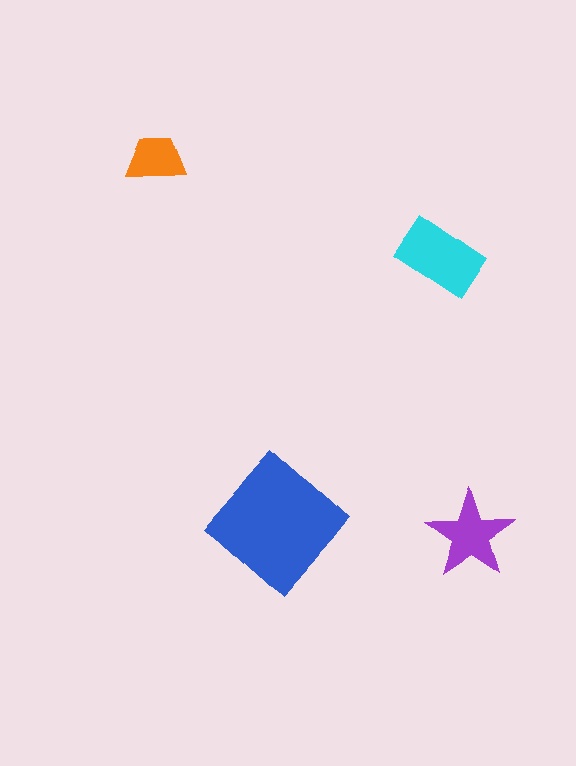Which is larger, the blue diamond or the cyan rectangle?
The blue diamond.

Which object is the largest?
The blue diamond.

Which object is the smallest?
The orange trapezoid.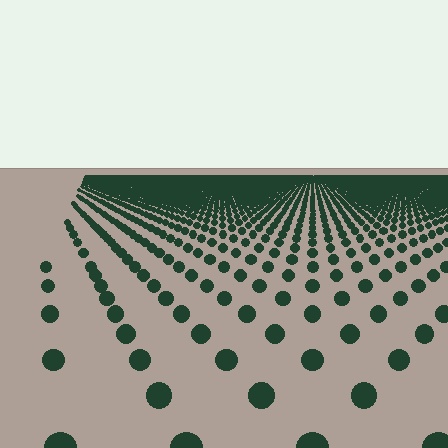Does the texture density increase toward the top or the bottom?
Density increases toward the top.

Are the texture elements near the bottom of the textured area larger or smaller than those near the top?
Larger. Near the bottom, elements are closer to the viewer and appear at a bigger on-screen size.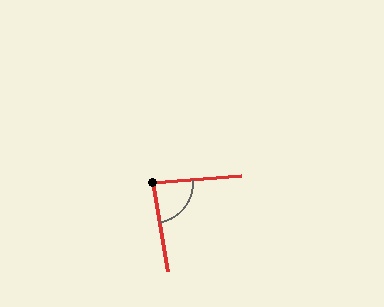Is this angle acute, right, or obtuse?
It is approximately a right angle.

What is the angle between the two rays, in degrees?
Approximately 85 degrees.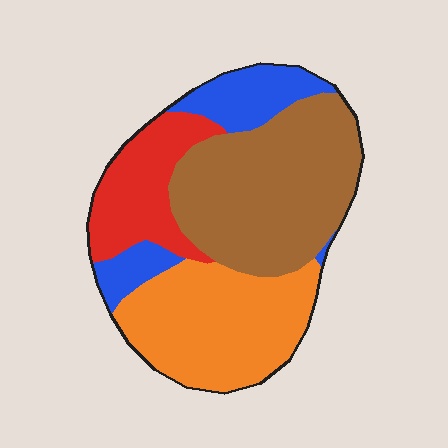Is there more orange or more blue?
Orange.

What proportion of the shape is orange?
Orange covers around 30% of the shape.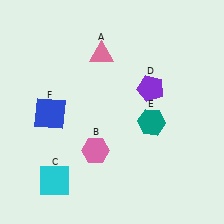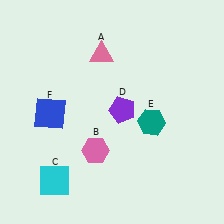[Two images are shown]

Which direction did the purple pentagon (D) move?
The purple pentagon (D) moved left.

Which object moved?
The purple pentagon (D) moved left.